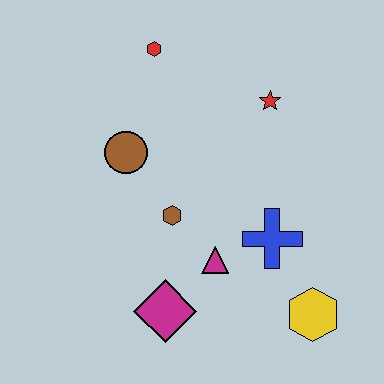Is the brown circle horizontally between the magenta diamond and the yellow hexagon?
No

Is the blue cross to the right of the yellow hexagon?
No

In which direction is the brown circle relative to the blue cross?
The brown circle is to the left of the blue cross.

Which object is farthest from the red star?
The magenta diamond is farthest from the red star.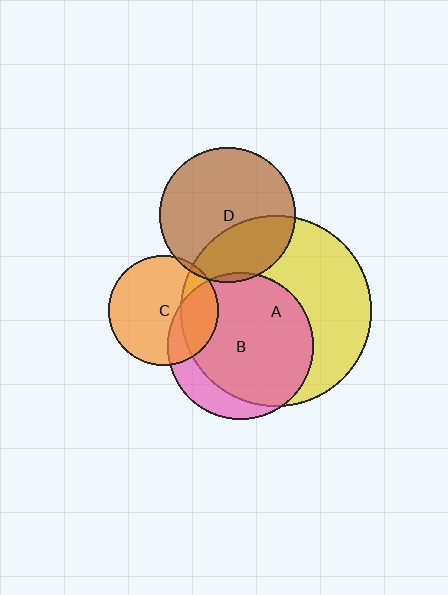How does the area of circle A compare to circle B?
Approximately 1.7 times.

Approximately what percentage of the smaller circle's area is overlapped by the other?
Approximately 30%.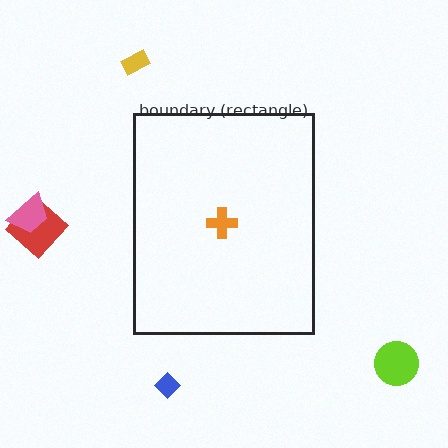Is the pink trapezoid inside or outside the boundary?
Outside.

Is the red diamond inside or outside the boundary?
Outside.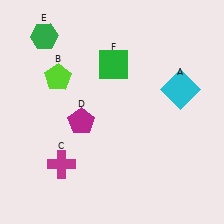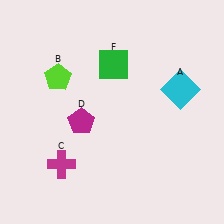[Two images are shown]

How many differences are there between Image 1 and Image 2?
There is 1 difference between the two images.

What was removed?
The green hexagon (E) was removed in Image 2.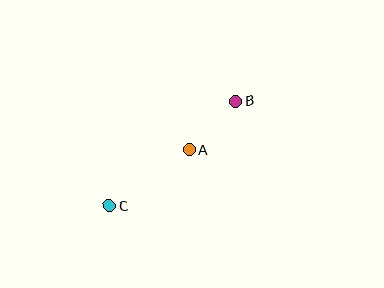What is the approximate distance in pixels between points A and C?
The distance between A and C is approximately 98 pixels.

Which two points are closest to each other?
Points A and B are closest to each other.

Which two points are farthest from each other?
Points B and C are farthest from each other.